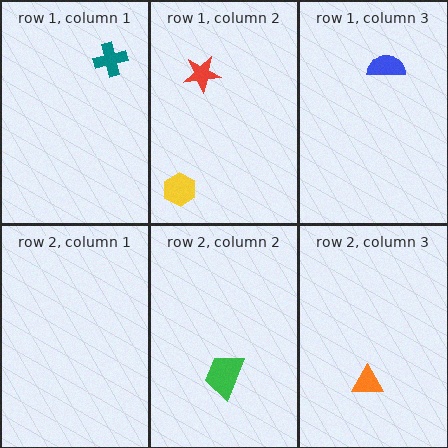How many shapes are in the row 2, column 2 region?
1.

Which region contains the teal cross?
The row 1, column 1 region.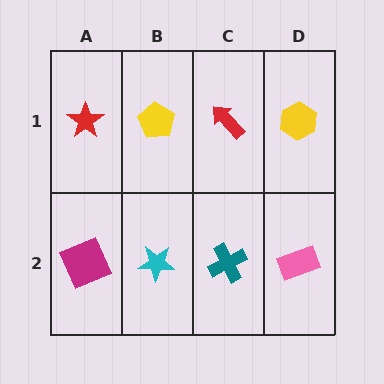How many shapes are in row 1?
4 shapes.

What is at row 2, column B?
A cyan star.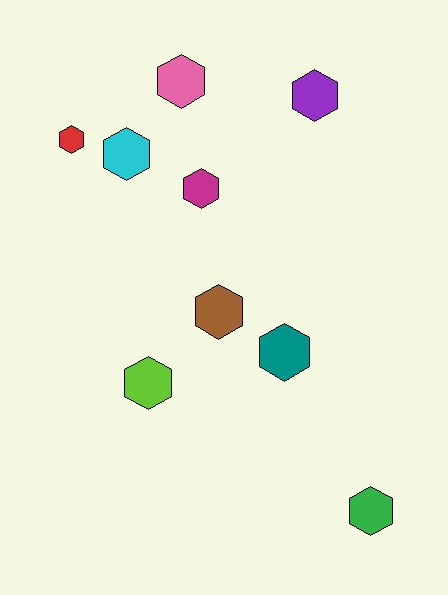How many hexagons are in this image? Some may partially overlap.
There are 9 hexagons.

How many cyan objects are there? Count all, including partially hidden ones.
There is 1 cyan object.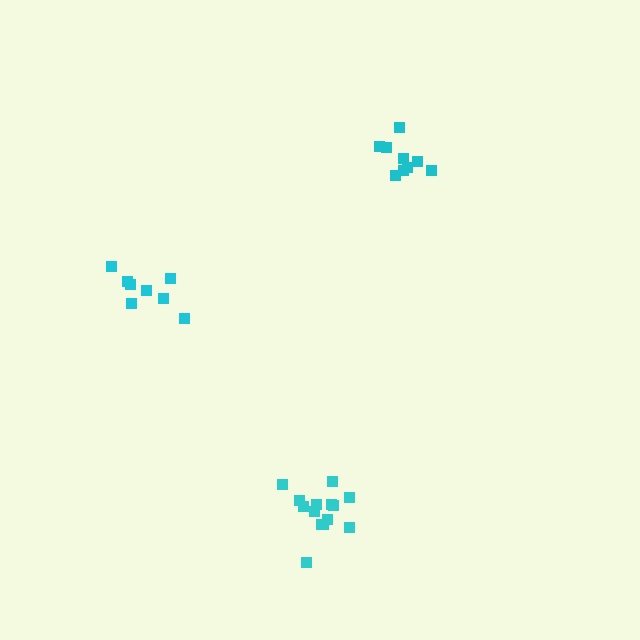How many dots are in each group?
Group 1: 14 dots, Group 2: 9 dots, Group 3: 8 dots (31 total).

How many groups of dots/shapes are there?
There are 3 groups.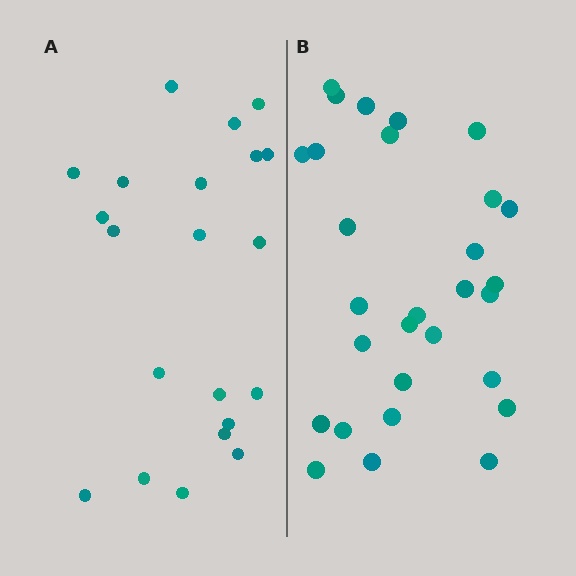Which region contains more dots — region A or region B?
Region B (the right region) has more dots.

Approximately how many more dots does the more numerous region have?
Region B has roughly 8 or so more dots than region A.